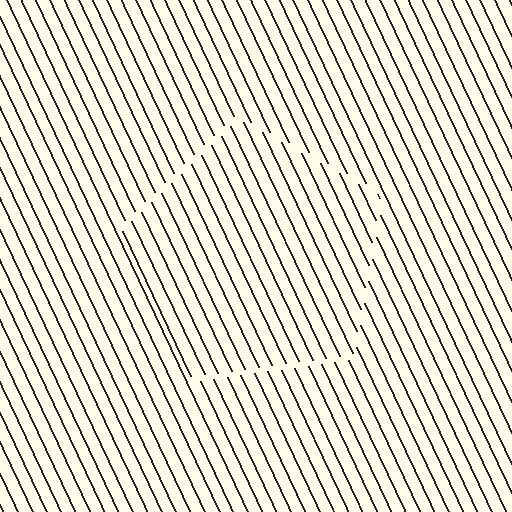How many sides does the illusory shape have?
5 sides — the line-ends trace a pentagon.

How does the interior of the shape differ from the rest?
The interior of the shape contains the same grating, shifted by half a period — the contour is defined by the phase discontinuity where line-ends from the inner and outer gratings abut.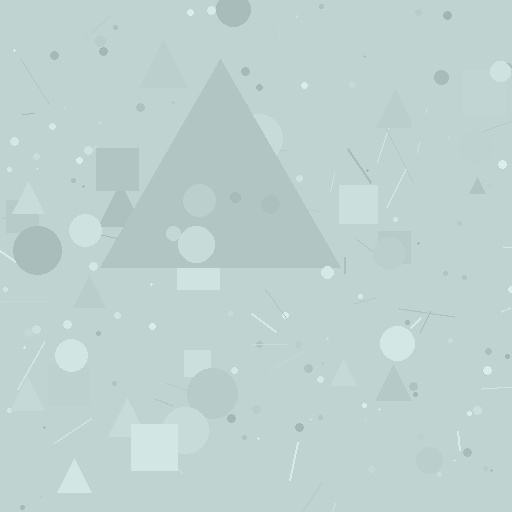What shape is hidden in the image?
A triangle is hidden in the image.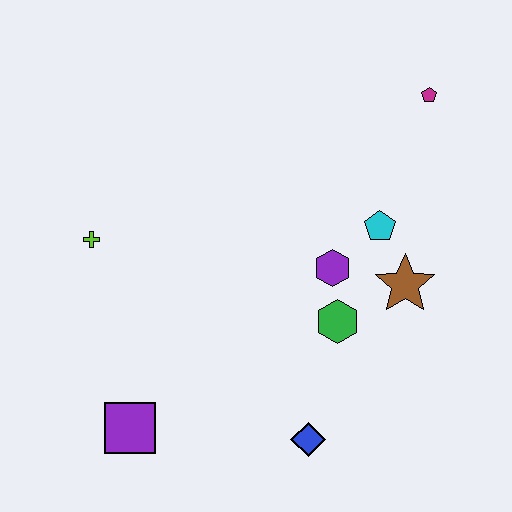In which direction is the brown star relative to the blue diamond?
The brown star is above the blue diamond.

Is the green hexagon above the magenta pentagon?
No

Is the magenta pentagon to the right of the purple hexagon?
Yes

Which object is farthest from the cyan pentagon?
The purple square is farthest from the cyan pentagon.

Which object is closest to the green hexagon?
The purple hexagon is closest to the green hexagon.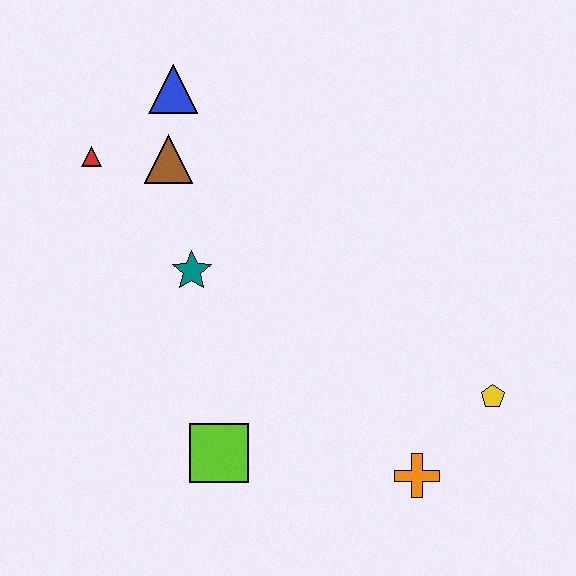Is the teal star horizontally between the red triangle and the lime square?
Yes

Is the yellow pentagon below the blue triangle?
Yes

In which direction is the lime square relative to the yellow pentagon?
The lime square is to the left of the yellow pentagon.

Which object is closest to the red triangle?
The brown triangle is closest to the red triangle.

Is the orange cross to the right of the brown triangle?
Yes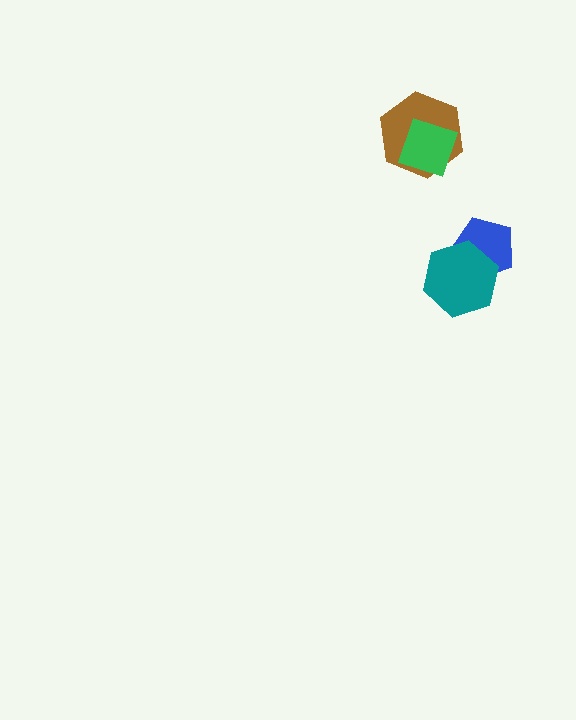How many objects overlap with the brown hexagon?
1 object overlaps with the brown hexagon.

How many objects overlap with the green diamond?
1 object overlaps with the green diamond.